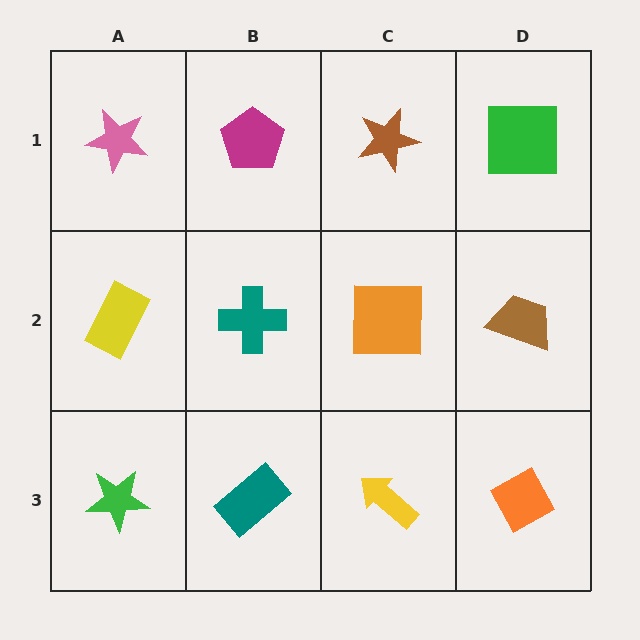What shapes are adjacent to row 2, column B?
A magenta pentagon (row 1, column B), a teal rectangle (row 3, column B), a yellow rectangle (row 2, column A), an orange square (row 2, column C).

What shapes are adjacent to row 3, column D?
A brown trapezoid (row 2, column D), a yellow arrow (row 3, column C).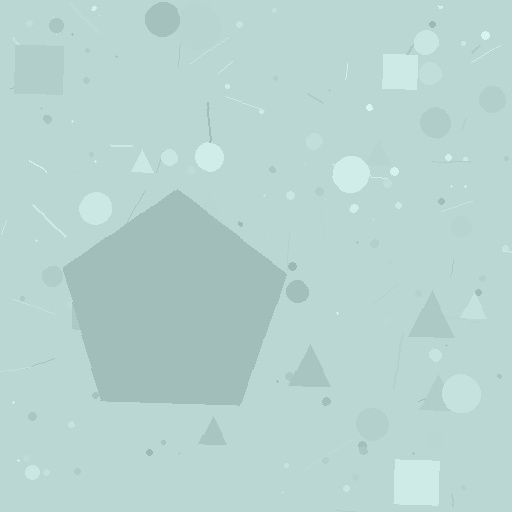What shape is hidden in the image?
A pentagon is hidden in the image.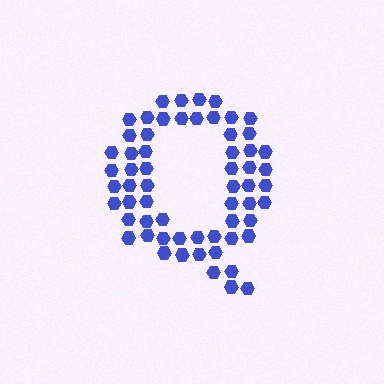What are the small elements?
The small elements are hexagons.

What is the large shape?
The large shape is the letter Q.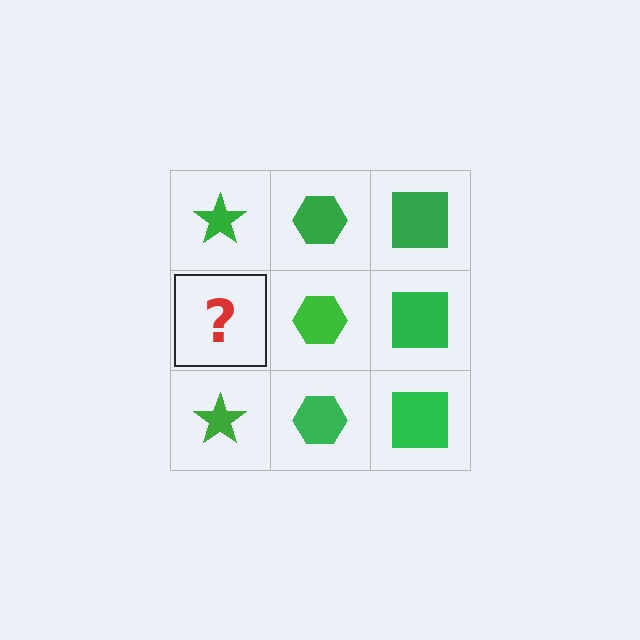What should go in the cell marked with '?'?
The missing cell should contain a green star.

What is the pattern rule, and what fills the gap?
The rule is that each column has a consistent shape. The gap should be filled with a green star.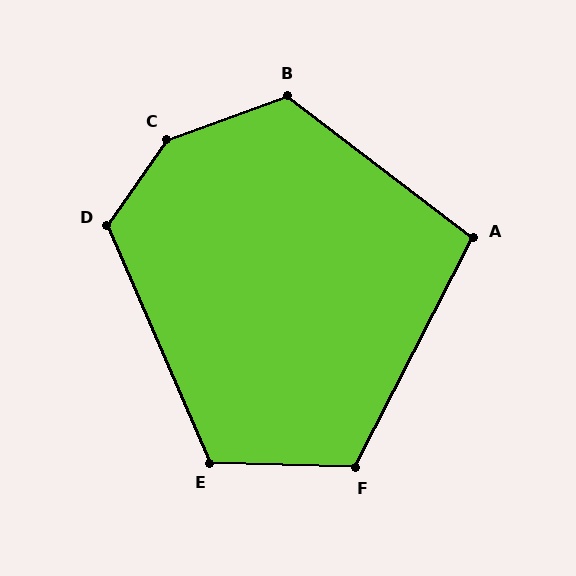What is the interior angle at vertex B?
Approximately 123 degrees (obtuse).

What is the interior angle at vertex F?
Approximately 115 degrees (obtuse).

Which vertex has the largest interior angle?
C, at approximately 145 degrees.